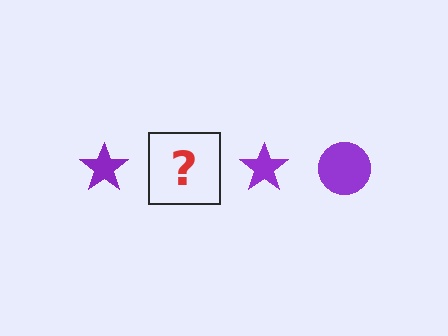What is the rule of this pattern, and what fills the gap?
The rule is that the pattern cycles through star, circle shapes in purple. The gap should be filled with a purple circle.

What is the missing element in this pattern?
The missing element is a purple circle.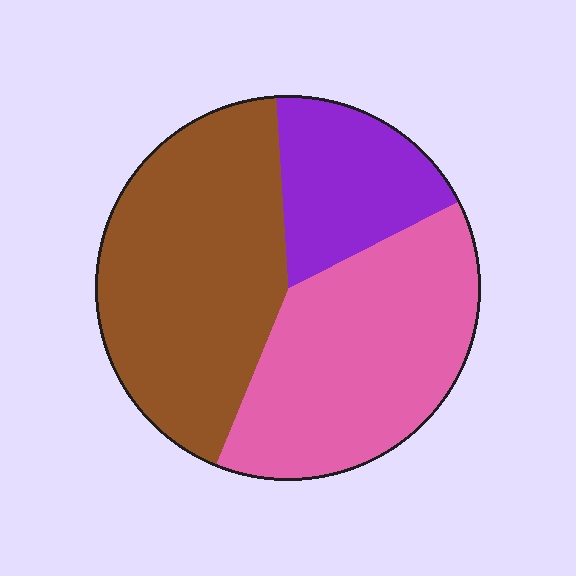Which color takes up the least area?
Purple, at roughly 20%.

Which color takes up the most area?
Brown, at roughly 45%.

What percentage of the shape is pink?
Pink covers about 40% of the shape.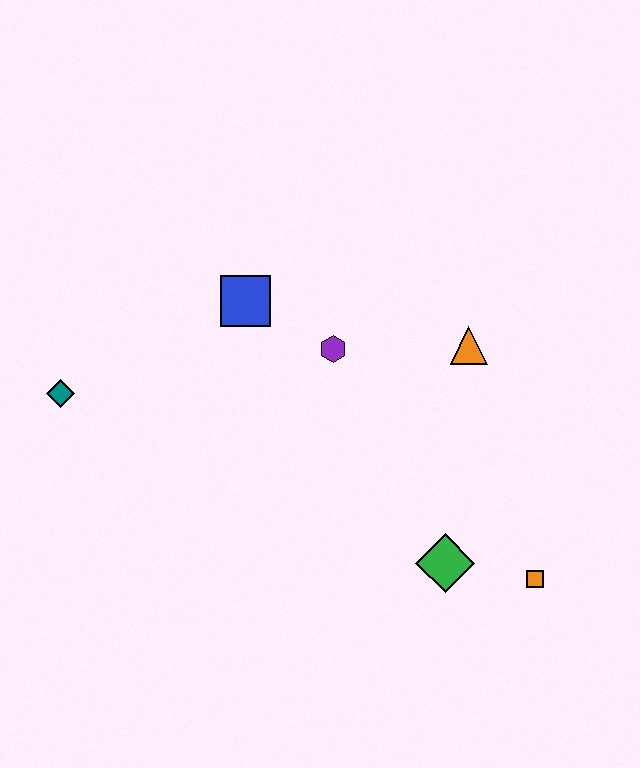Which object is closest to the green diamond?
The orange square is closest to the green diamond.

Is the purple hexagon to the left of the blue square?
No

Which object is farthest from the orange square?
The teal diamond is farthest from the orange square.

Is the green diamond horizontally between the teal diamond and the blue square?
No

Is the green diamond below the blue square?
Yes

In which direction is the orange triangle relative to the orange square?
The orange triangle is above the orange square.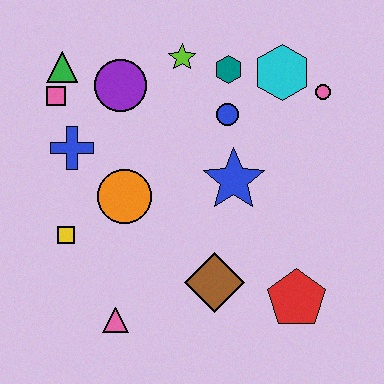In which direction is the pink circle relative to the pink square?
The pink circle is to the right of the pink square.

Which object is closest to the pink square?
The green triangle is closest to the pink square.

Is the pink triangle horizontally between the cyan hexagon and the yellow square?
Yes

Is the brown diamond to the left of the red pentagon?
Yes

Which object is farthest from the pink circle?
The pink triangle is farthest from the pink circle.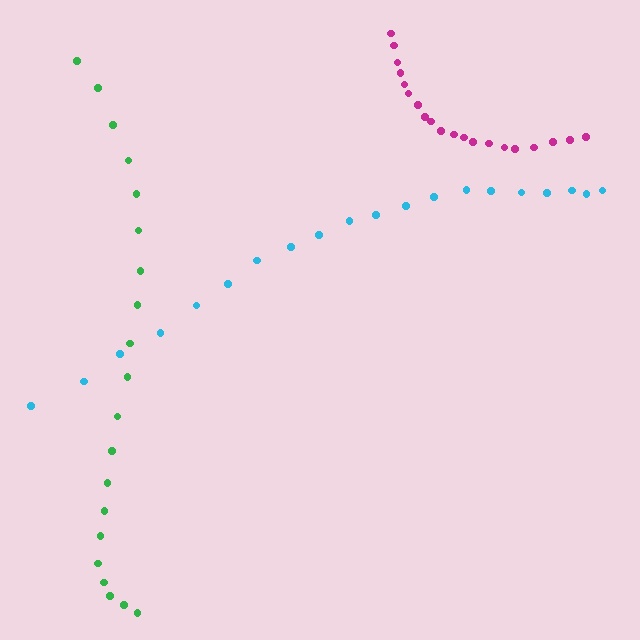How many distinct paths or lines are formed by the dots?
There are 3 distinct paths.